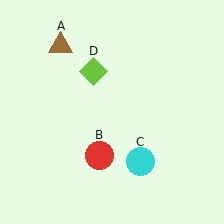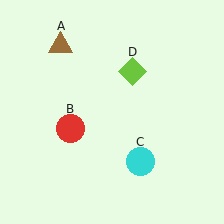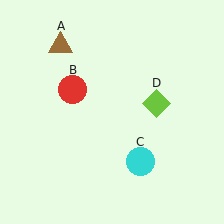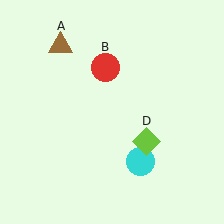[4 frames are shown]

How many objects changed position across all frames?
2 objects changed position: red circle (object B), lime diamond (object D).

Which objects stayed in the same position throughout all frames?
Brown triangle (object A) and cyan circle (object C) remained stationary.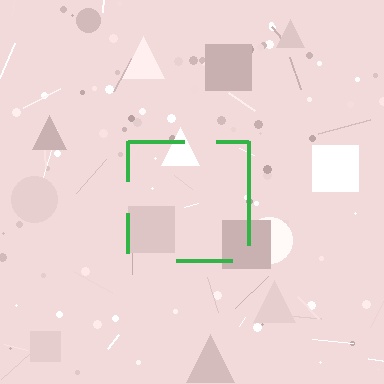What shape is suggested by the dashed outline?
The dashed outline suggests a square.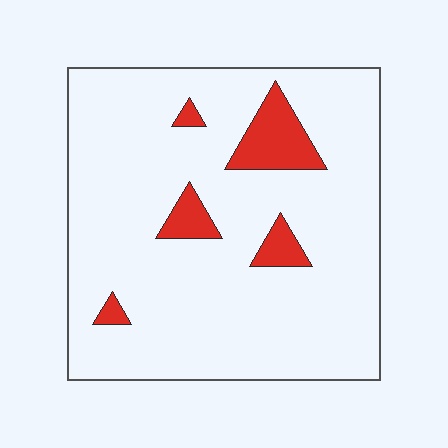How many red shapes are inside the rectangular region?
5.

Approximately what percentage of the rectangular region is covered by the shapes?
Approximately 10%.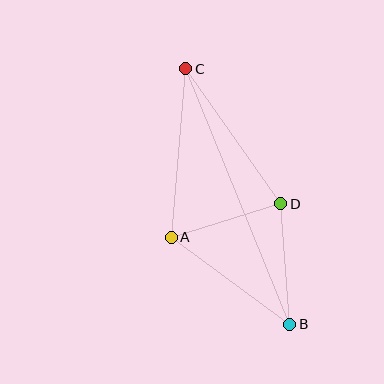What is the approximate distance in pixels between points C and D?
The distance between C and D is approximately 165 pixels.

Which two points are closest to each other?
Points A and D are closest to each other.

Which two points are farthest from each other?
Points B and C are farthest from each other.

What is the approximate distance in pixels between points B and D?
The distance between B and D is approximately 121 pixels.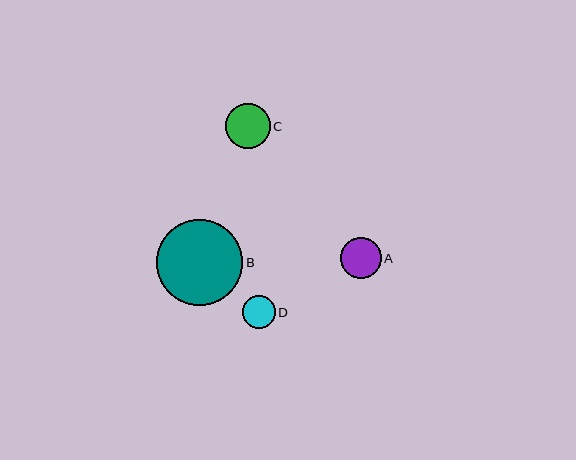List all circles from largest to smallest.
From largest to smallest: B, C, A, D.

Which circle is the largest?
Circle B is the largest with a size of approximately 86 pixels.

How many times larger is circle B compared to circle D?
Circle B is approximately 2.6 times the size of circle D.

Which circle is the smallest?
Circle D is the smallest with a size of approximately 33 pixels.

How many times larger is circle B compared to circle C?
Circle B is approximately 1.9 times the size of circle C.